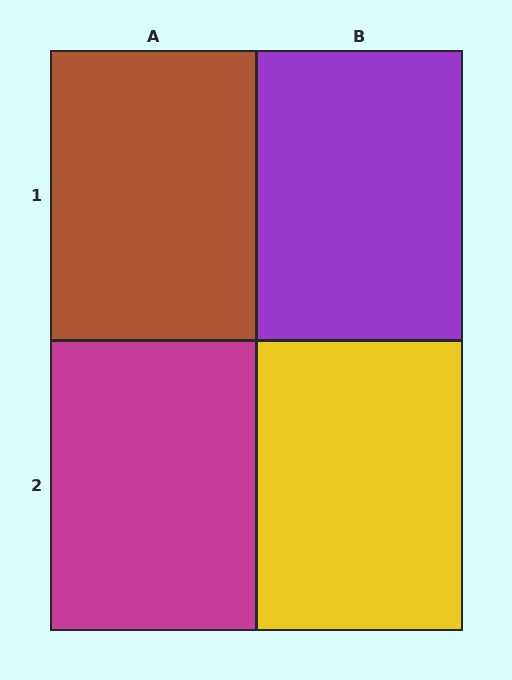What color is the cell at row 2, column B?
Yellow.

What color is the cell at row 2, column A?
Magenta.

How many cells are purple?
1 cell is purple.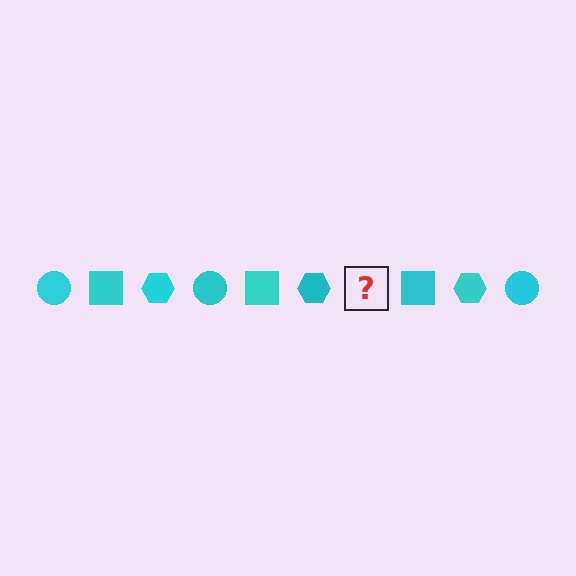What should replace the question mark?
The question mark should be replaced with a cyan circle.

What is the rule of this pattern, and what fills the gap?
The rule is that the pattern cycles through circle, square, hexagon shapes in cyan. The gap should be filled with a cyan circle.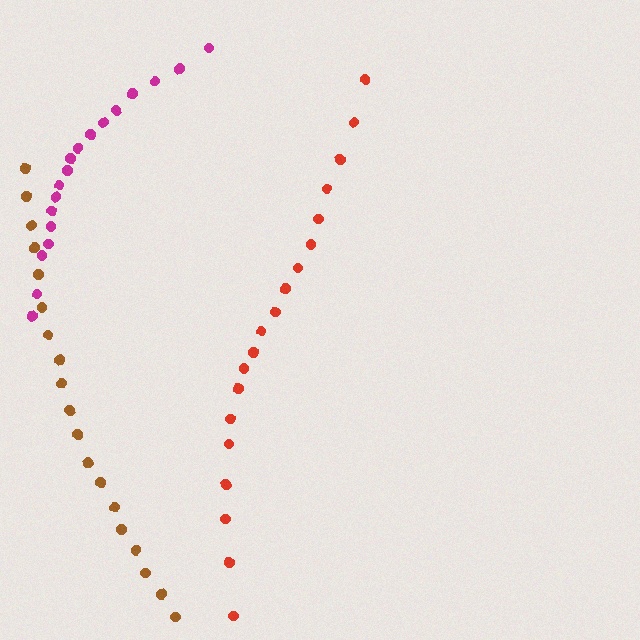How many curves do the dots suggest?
There are 3 distinct paths.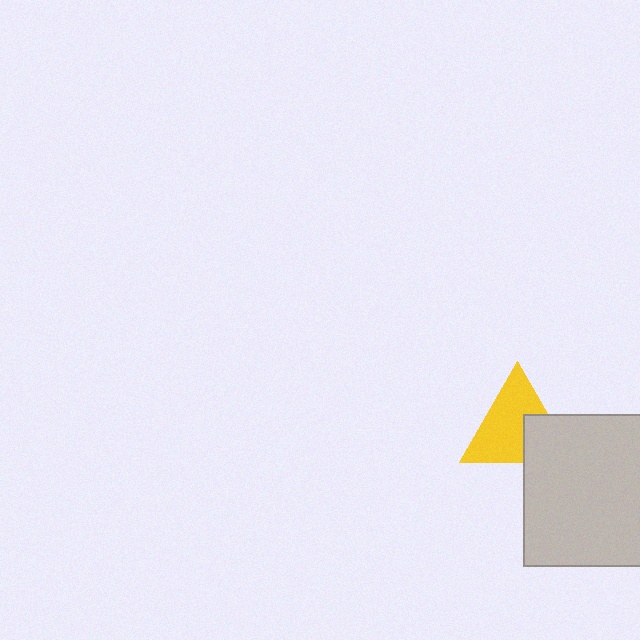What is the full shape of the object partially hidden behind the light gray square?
The partially hidden object is a yellow triangle.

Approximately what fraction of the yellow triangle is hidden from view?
Roughly 32% of the yellow triangle is hidden behind the light gray square.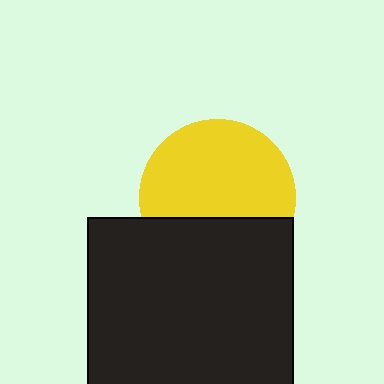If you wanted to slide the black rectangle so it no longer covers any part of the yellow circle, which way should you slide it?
Slide it down — that is the most direct way to separate the two shapes.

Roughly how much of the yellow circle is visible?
Most of it is visible (roughly 66%).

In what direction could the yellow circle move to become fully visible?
The yellow circle could move up. That would shift it out from behind the black rectangle entirely.